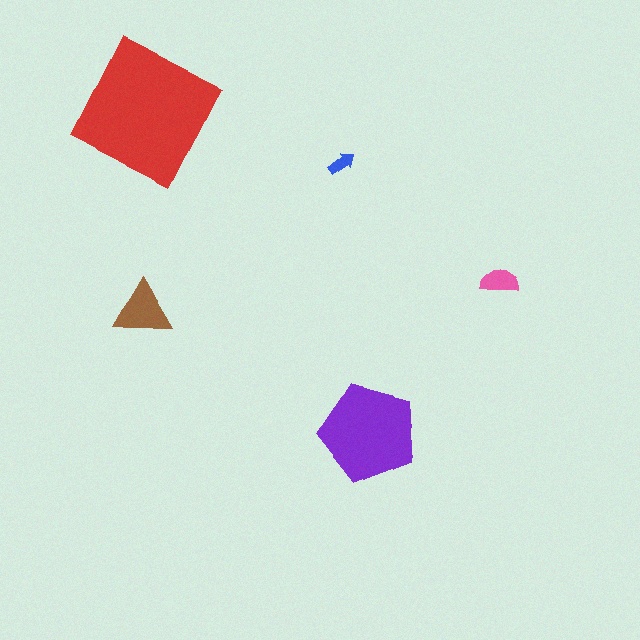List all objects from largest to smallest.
The red square, the purple pentagon, the brown triangle, the pink semicircle, the blue arrow.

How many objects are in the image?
There are 5 objects in the image.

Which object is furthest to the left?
The red square is leftmost.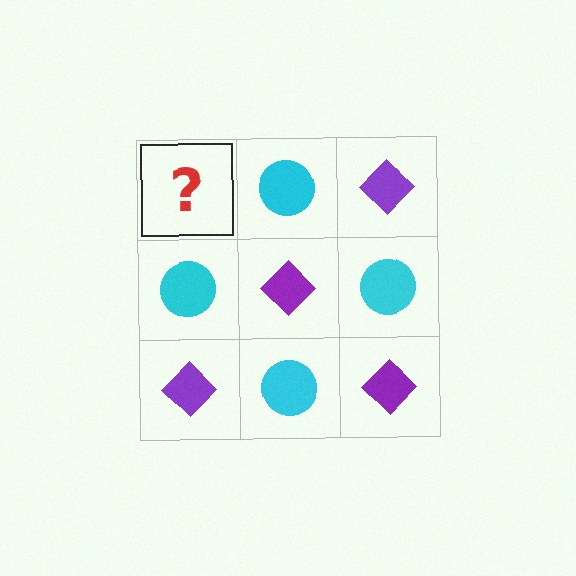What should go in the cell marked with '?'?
The missing cell should contain a purple diamond.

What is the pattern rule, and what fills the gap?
The rule is that it alternates purple diamond and cyan circle in a checkerboard pattern. The gap should be filled with a purple diamond.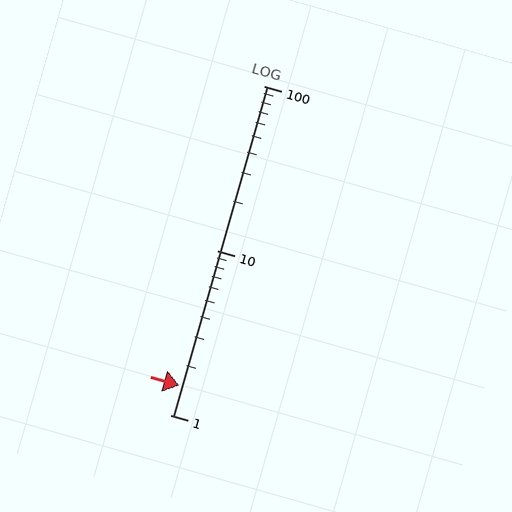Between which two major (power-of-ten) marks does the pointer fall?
The pointer is between 1 and 10.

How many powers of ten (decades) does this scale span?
The scale spans 2 decades, from 1 to 100.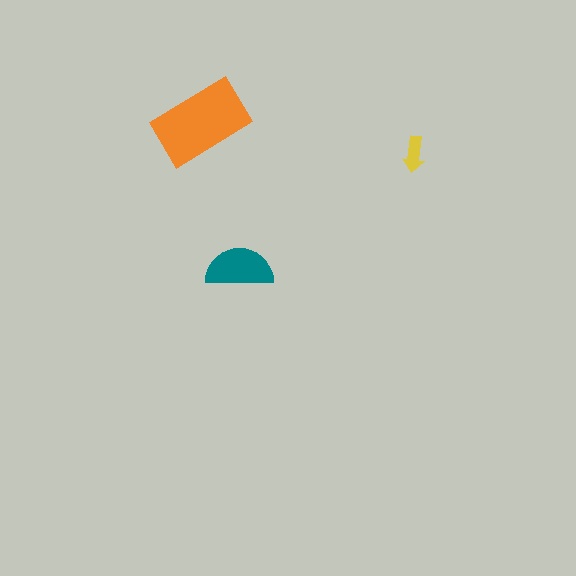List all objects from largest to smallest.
The orange rectangle, the teal semicircle, the yellow arrow.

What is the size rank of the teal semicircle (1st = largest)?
2nd.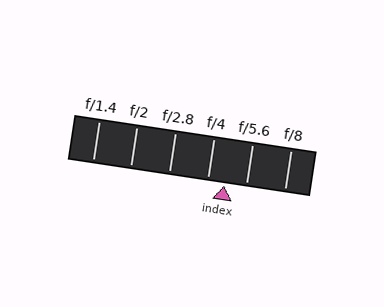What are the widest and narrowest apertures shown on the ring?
The widest aperture shown is f/1.4 and the narrowest is f/8.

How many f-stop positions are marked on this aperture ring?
There are 6 f-stop positions marked.